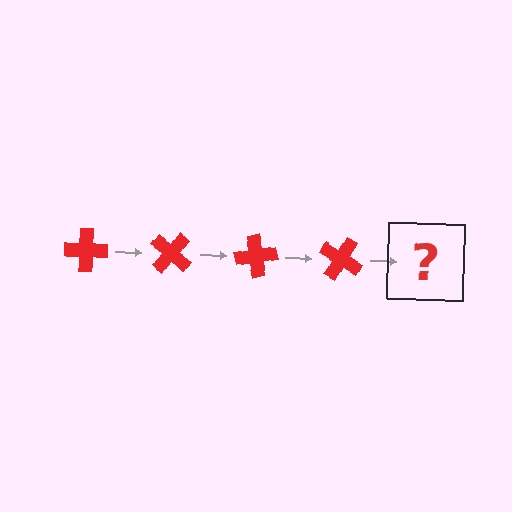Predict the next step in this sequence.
The next step is a red cross rotated 160 degrees.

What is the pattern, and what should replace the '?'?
The pattern is that the cross rotates 40 degrees each step. The '?' should be a red cross rotated 160 degrees.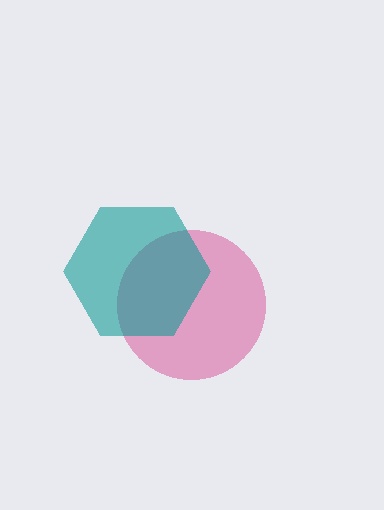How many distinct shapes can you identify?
There are 2 distinct shapes: a pink circle, a teal hexagon.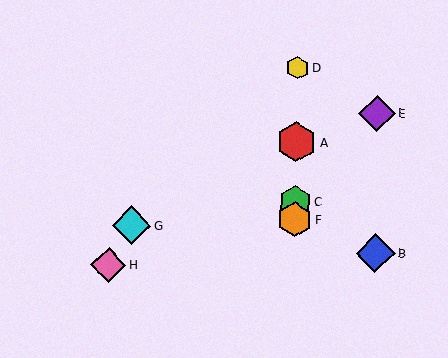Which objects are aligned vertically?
Objects A, C, D, F are aligned vertically.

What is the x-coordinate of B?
Object B is at x≈375.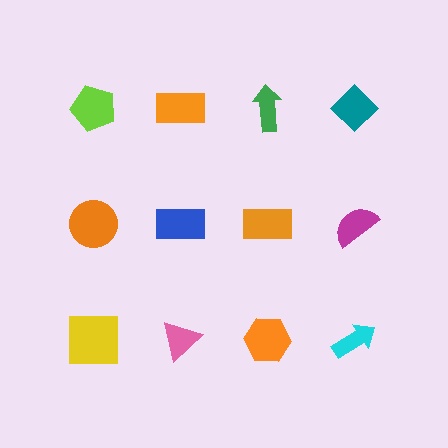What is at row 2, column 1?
An orange circle.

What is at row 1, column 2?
An orange rectangle.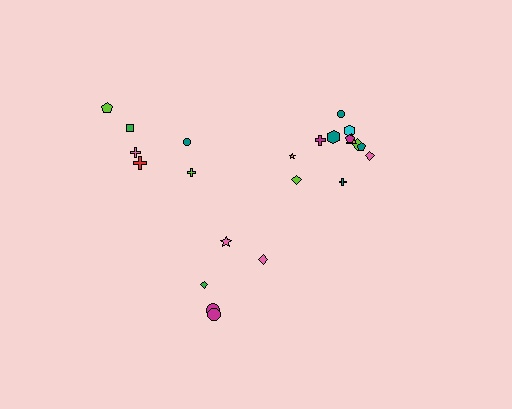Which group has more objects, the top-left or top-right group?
The top-right group.